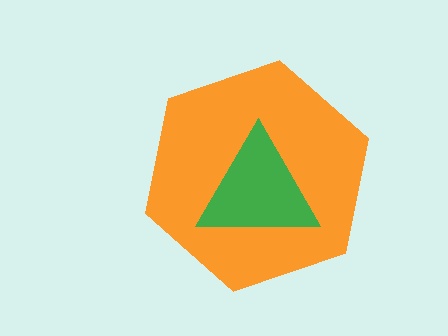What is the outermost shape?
The orange hexagon.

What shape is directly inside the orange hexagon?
The green triangle.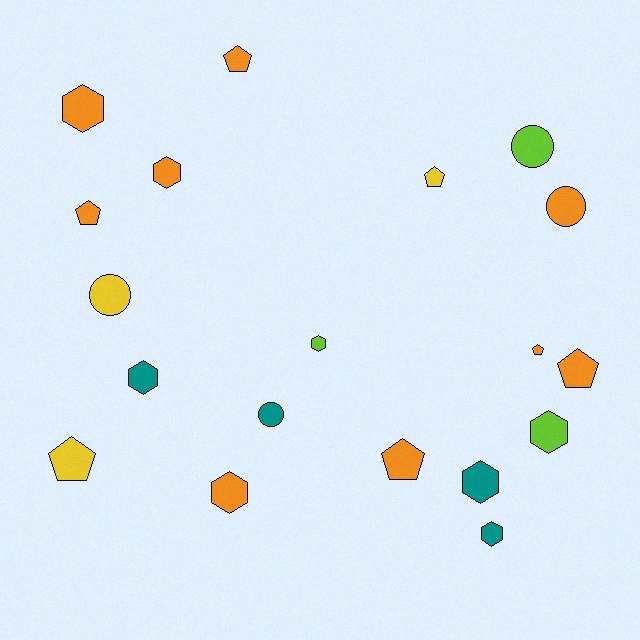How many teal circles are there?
There is 1 teal circle.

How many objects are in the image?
There are 19 objects.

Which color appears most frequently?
Orange, with 9 objects.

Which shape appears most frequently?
Hexagon, with 8 objects.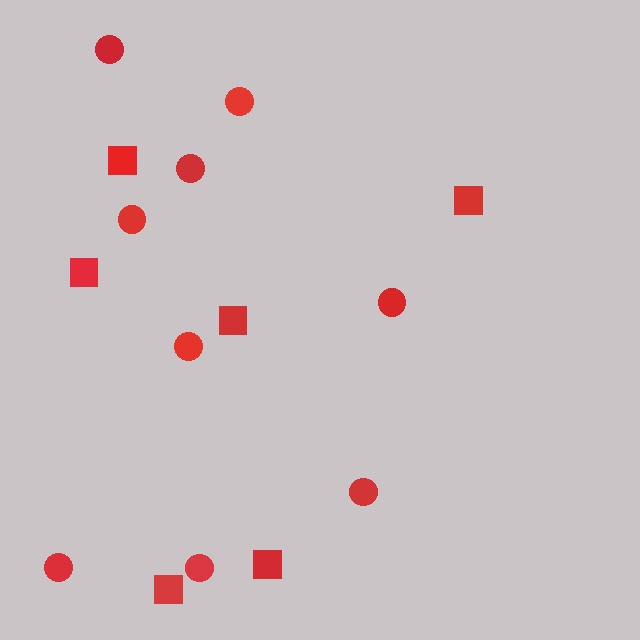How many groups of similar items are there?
There are 2 groups: one group of squares (6) and one group of circles (9).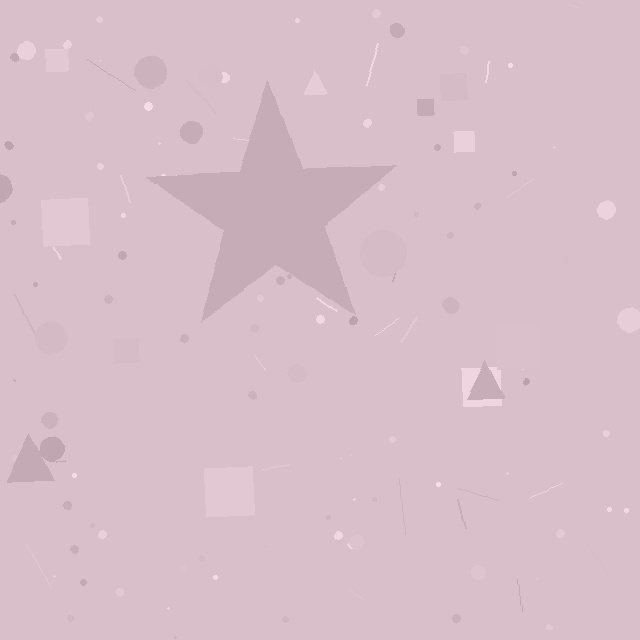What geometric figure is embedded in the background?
A star is embedded in the background.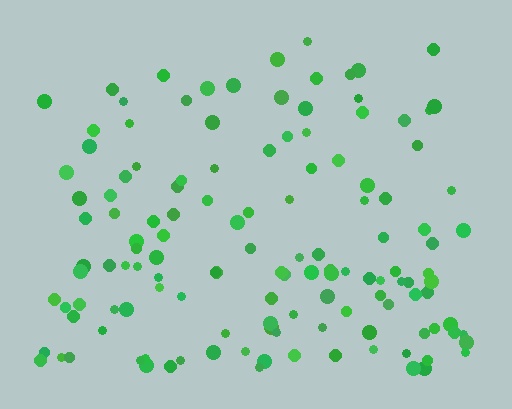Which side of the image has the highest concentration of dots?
The bottom.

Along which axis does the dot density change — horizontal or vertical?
Vertical.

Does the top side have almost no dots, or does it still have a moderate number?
Still a moderate number, just noticeably fewer than the bottom.